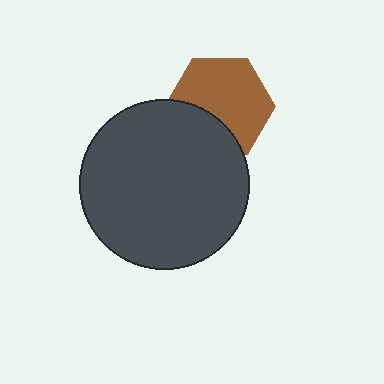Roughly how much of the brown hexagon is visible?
Most of it is visible (roughly 68%).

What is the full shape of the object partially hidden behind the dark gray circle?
The partially hidden object is a brown hexagon.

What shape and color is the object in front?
The object in front is a dark gray circle.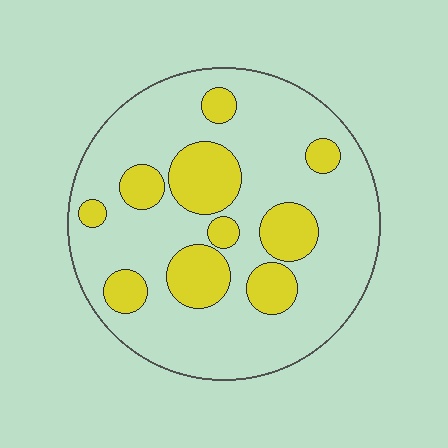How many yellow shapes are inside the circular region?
10.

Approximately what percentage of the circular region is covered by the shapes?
Approximately 25%.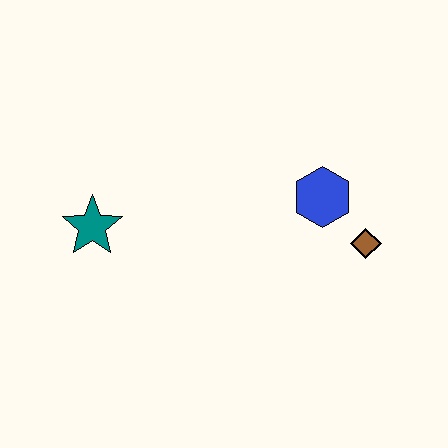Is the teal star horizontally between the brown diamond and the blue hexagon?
No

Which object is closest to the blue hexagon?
The brown diamond is closest to the blue hexagon.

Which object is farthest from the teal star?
The brown diamond is farthest from the teal star.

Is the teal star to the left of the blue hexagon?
Yes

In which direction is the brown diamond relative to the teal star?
The brown diamond is to the right of the teal star.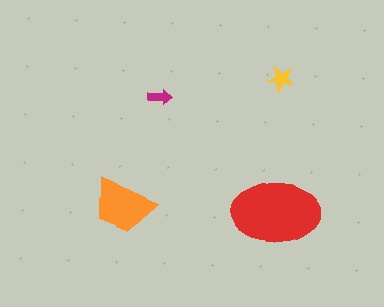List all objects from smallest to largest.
The magenta arrow, the yellow star, the orange trapezoid, the red ellipse.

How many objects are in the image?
There are 4 objects in the image.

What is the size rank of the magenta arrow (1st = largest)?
4th.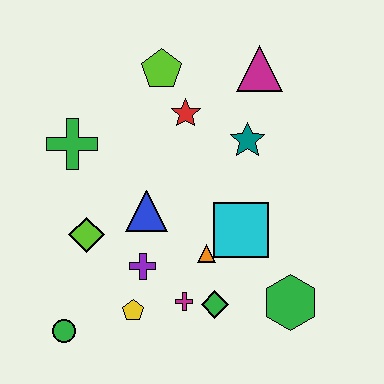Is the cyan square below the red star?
Yes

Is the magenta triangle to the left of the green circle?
No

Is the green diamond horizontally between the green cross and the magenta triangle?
Yes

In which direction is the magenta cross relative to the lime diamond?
The magenta cross is to the right of the lime diamond.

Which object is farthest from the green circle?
The magenta triangle is farthest from the green circle.